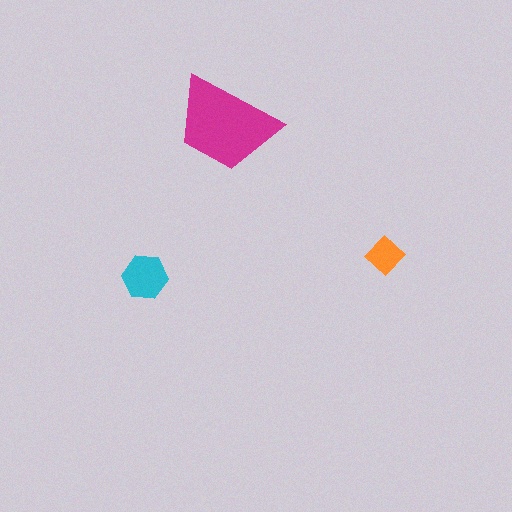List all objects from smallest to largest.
The orange diamond, the cyan hexagon, the magenta trapezoid.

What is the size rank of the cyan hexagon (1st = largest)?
2nd.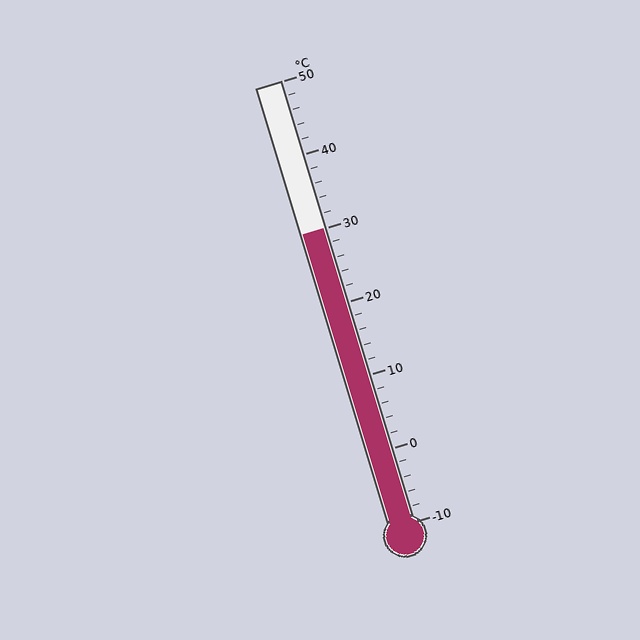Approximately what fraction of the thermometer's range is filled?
The thermometer is filled to approximately 65% of its range.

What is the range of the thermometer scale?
The thermometer scale ranges from -10°C to 50°C.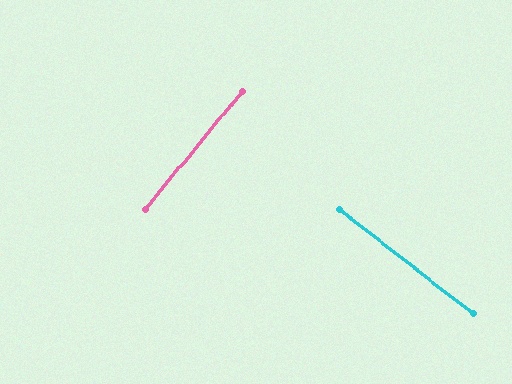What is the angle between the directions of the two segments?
Approximately 89 degrees.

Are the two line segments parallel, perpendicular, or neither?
Perpendicular — they meet at approximately 89°.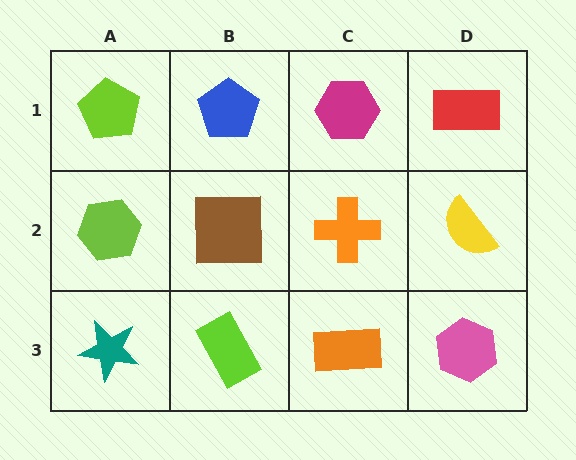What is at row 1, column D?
A red rectangle.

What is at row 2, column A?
A lime hexagon.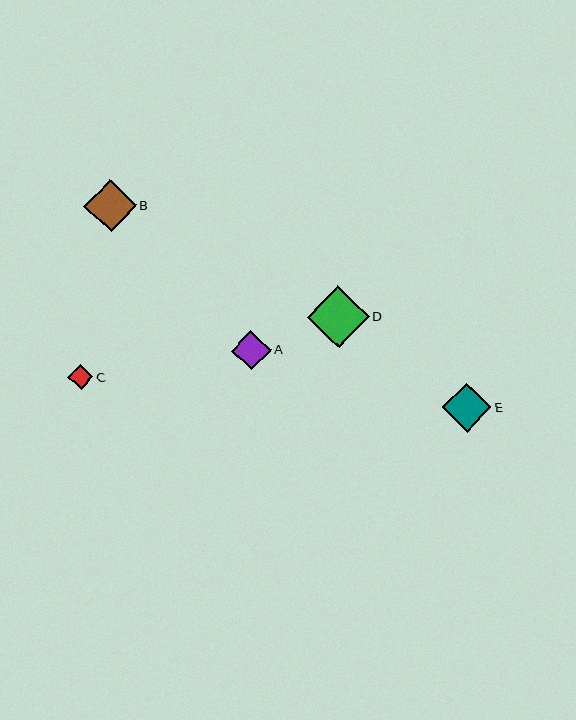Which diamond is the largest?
Diamond D is the largest with a size of approximately 62 pixels.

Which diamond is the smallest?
Diamond C is the smallest with a size of approximately 25 pixels.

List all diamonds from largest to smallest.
From largest to smallest: D, B, E, A, C.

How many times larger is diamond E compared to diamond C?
Diamond E is approximately 2.0 times the size of diamond C.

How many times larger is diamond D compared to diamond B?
Diamond D is approximately 1.2 times the size of diamond B.